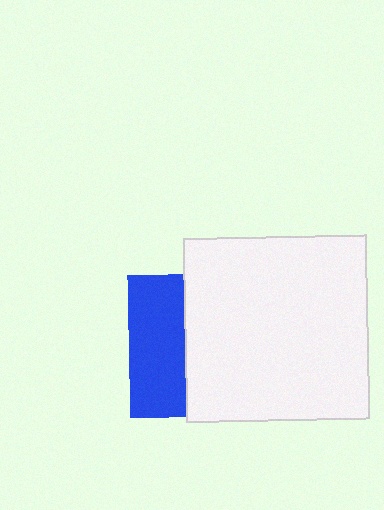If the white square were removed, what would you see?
You would see the complete blue square.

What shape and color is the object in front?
The object in front is a white square.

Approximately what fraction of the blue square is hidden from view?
Roughly 61% of the blue square is hidden behind the white square.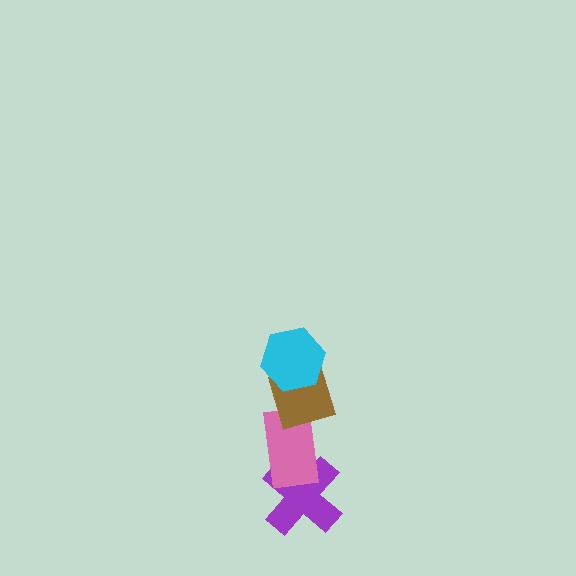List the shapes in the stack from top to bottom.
From top to bottom: the cyan hexagon, the brown diamond, the pink rectangle, the purple cross.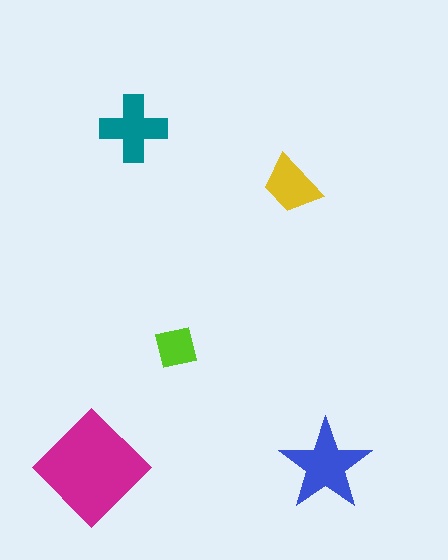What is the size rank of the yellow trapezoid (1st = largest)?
4th.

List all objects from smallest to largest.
The lime square, the yellow trapezoid, the teal cross, the blue star, the magenta diamond.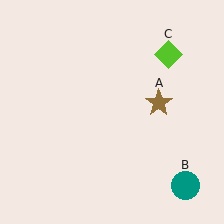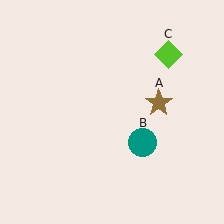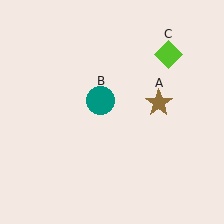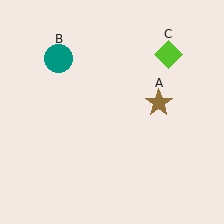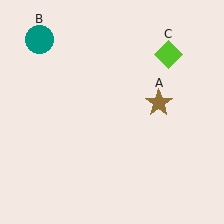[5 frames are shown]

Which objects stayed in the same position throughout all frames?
Brown star (object A) and lime diamond (object C) remained stationary.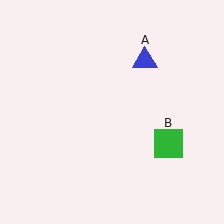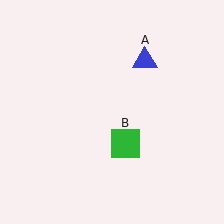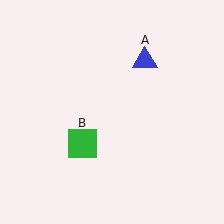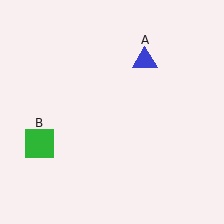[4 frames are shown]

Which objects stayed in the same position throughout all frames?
Blue triangle (object A) remained stationary.